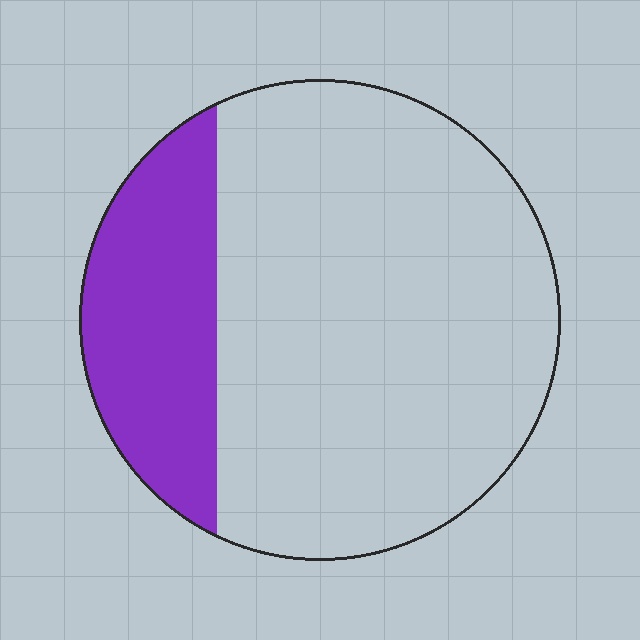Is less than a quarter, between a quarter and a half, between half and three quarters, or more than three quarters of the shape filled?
Less than a quarter.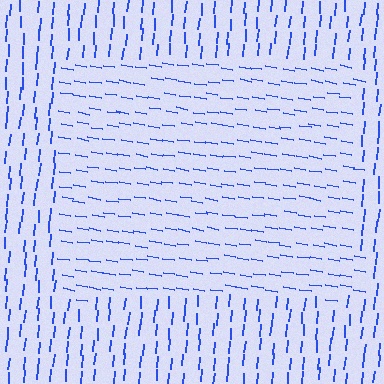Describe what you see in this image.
The image is filled with small blue line segments. A rectangle region in the image has lines oriented differently from the surrounding lines, creating a visible texture boundary.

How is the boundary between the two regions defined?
The boundary is defined purely by a change in line orientation (approximately 85 degrees difference). All lines are the same color and thickness.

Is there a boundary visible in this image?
Yes, there is a texture boundary formed by a change in line orientation.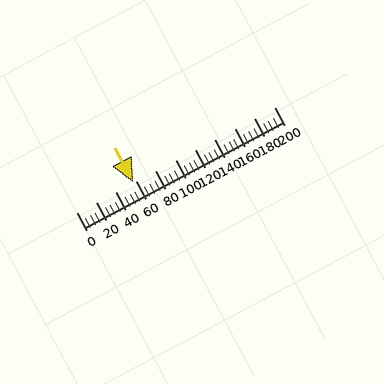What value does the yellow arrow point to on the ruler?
The yellow arrow points to approximately 57.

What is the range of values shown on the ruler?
The ruler shows values from 0 to 200.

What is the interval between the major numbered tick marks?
The major tick marks are spaced 20 units apart.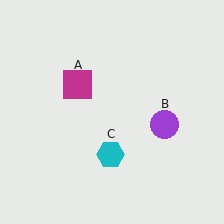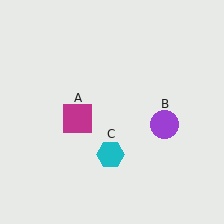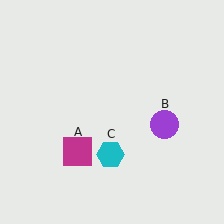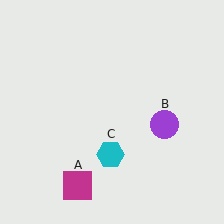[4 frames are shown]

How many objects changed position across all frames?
1 object changed position: magenta square (object A).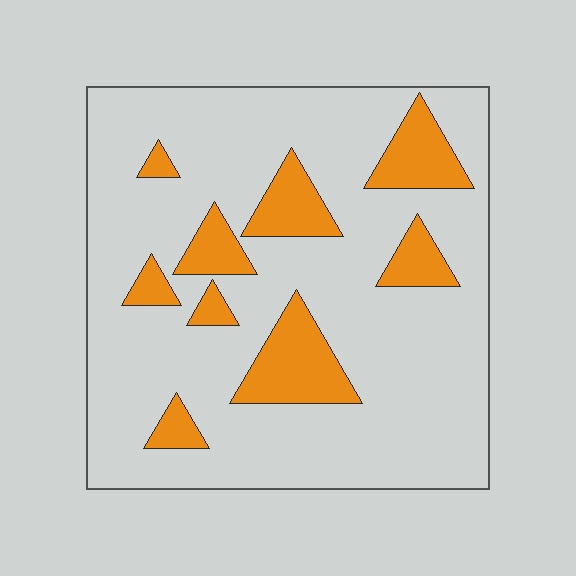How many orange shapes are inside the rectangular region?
9.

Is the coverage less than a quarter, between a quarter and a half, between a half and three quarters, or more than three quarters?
Less than a quarter.